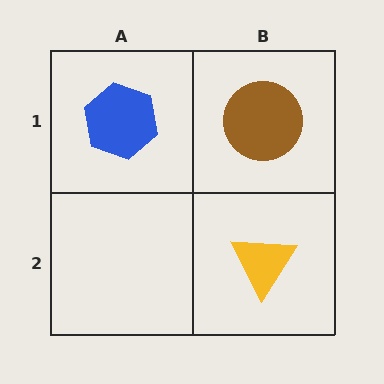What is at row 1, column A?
A blue hexagon.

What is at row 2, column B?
A yellow triangle.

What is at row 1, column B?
A brown circle.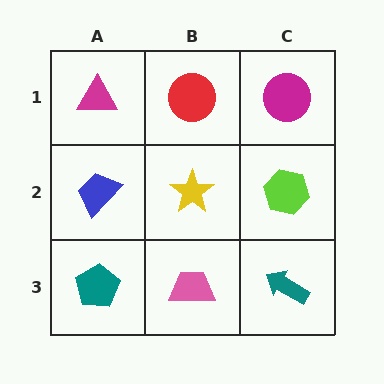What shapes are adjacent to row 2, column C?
A magenta circle (row 1, column C), a teal arrow (row 3, column C), a yellow star (row 2, column B).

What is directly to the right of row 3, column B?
A teal arrow.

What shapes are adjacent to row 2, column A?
A magenta triangle (row 1, column A), a teal pentagon (row 3, column A), a yellow star (row 2, column B).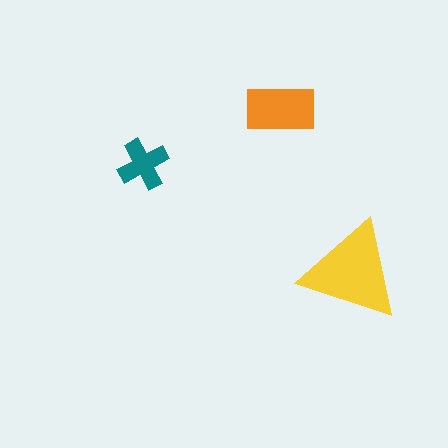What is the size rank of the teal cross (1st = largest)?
3rd.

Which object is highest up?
The orange rectangle is topmost.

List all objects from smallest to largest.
The teal cross, the orange rectangle, the yellow triangle.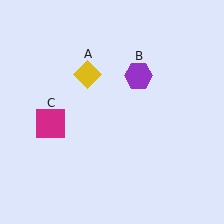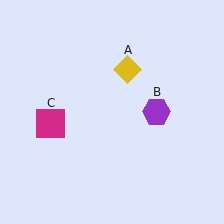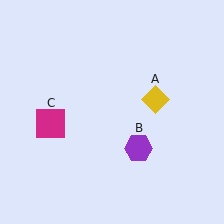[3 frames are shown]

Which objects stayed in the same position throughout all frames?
Magenta square (object C) remained stationary.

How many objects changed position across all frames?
2 objects changed position: yellow diamond (object A), purple hexagon (object B).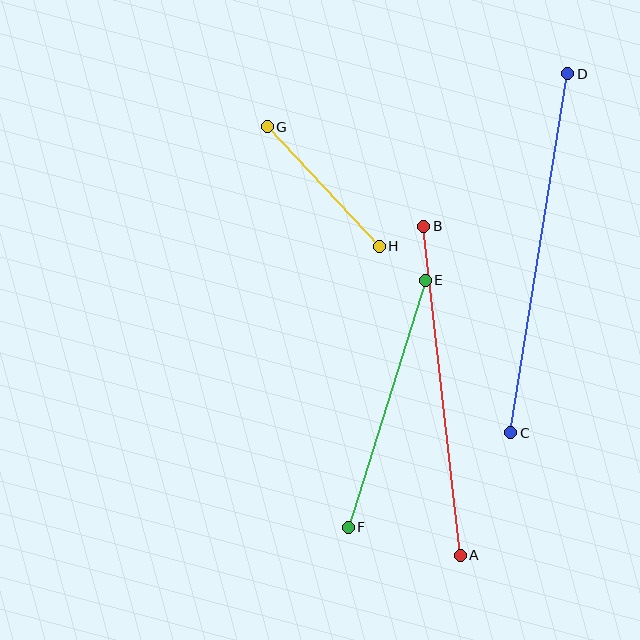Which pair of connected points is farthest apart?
Points C and D are farthest apart.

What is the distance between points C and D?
The distance is approximately 364 pixels.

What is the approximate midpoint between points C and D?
The midpoint is at approximately (539, 253) pixels.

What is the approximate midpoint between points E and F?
The midpoint is at approximately (387, 404) pixels.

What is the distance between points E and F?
The distance is approximately 259 pixels.